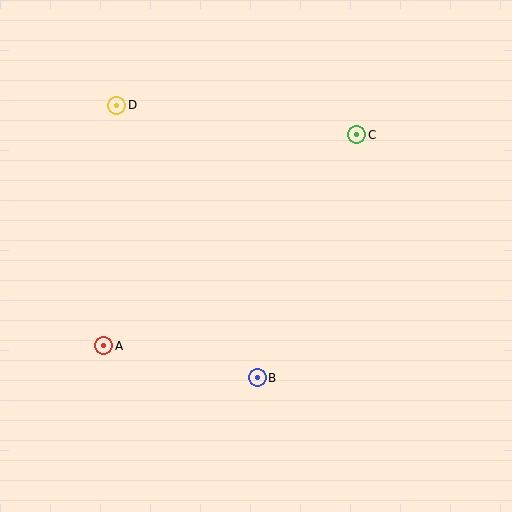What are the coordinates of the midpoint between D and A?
The midpoint between D and A is at (110, 226).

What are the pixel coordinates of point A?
Point A is at (104, 346).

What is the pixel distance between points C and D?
The distance between C and D is 242 pixels.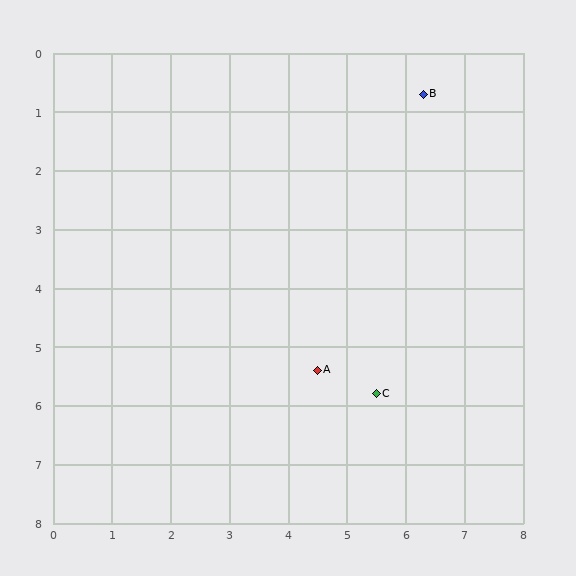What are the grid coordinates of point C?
Point C is at approximately (5.5, 5.8).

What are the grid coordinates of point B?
Point B is at approximately (6.3, 0.7).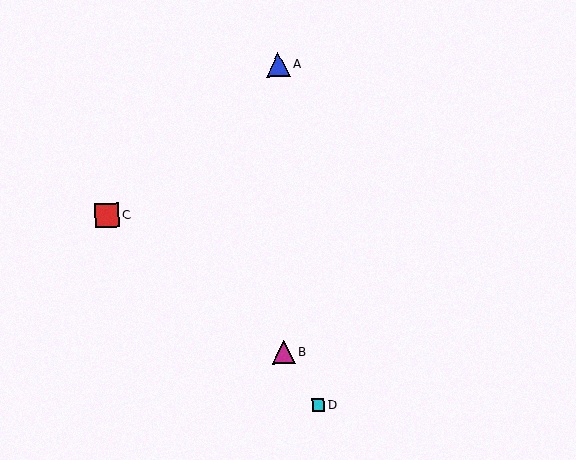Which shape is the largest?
The red square (labeled C) is the largest.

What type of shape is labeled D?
Shape D is a cyan square.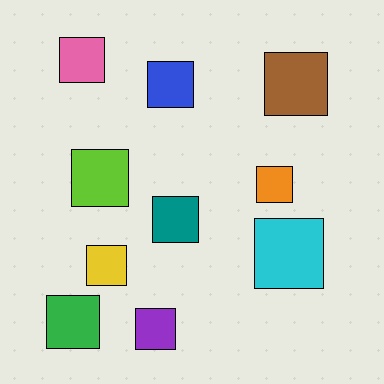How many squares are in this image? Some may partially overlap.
There are 10 squares.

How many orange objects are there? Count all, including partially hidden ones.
There is 1 orange object.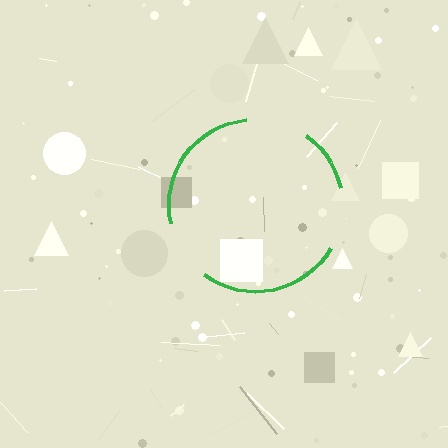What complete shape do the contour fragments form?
The contour fragments form a circle.